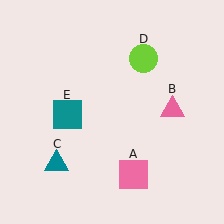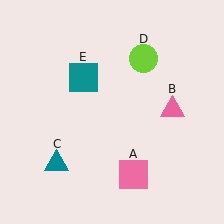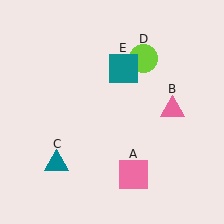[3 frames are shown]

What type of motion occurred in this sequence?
The teal square (object E) rotated clockwise around the center of the scene.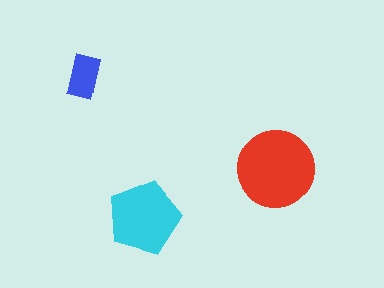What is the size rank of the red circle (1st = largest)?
1st.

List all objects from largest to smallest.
The red circle, the cyan pentagon, the blue rectangle.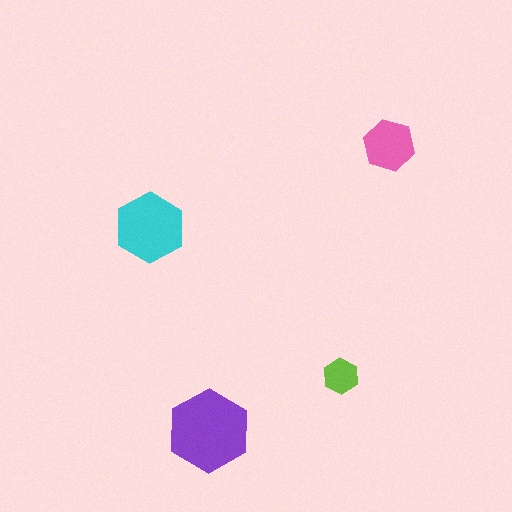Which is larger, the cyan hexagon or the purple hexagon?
The purple one.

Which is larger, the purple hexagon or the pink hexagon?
The purple one.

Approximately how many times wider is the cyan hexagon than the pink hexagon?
About 1.5 times wider.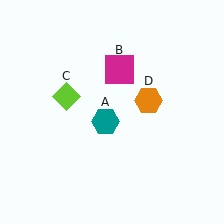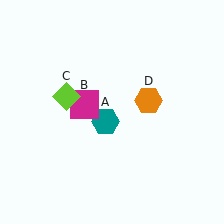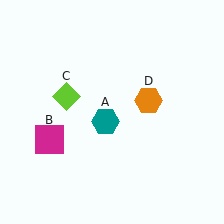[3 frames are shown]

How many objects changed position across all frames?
1 object changed position: magenta square (object B).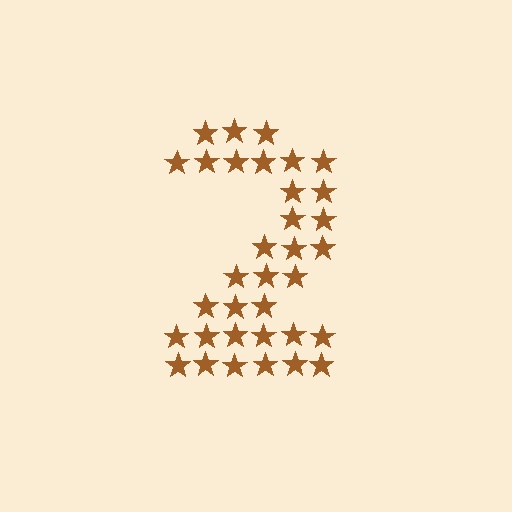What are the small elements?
The small elements are stars.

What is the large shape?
The large shape is the digit 2.